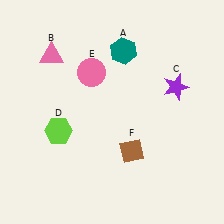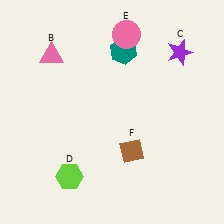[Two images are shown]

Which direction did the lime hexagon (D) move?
The lime hexagon (D) moved down.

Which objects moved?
The objects that moved are: the purple star (C), the lime hexagon (D), the pink circle (E).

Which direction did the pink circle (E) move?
The pink circle (E) moved up.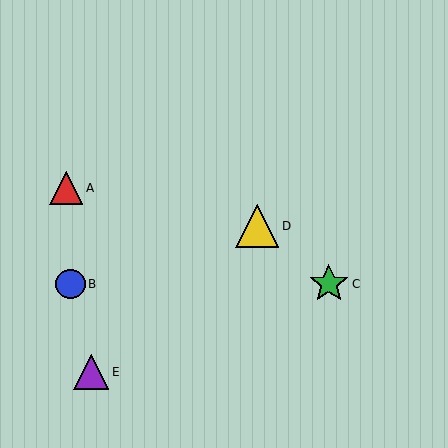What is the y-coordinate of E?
Object E is at y≈372.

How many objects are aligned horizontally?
2 objects (B, C) are aligned horizontally.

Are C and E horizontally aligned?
No, C is at y≈284 and E is at y≈372.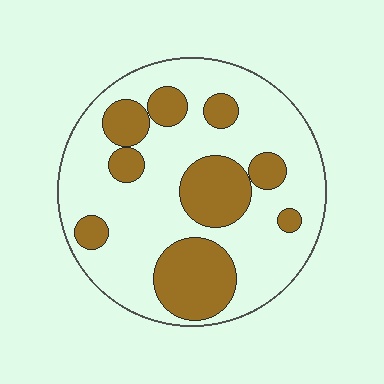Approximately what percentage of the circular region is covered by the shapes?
Approximately 30%.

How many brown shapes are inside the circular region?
9.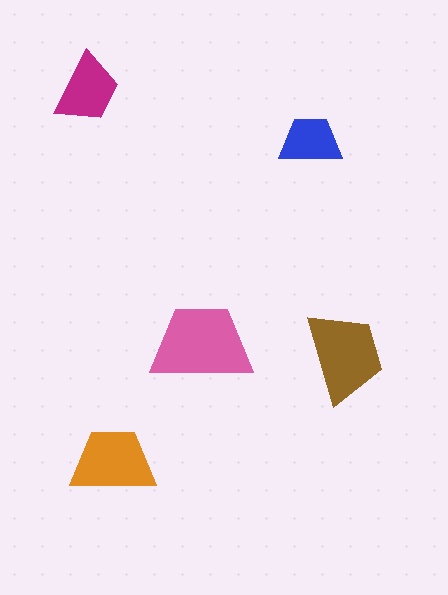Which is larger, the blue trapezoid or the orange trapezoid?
The orange one.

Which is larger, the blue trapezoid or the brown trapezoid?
The brown one.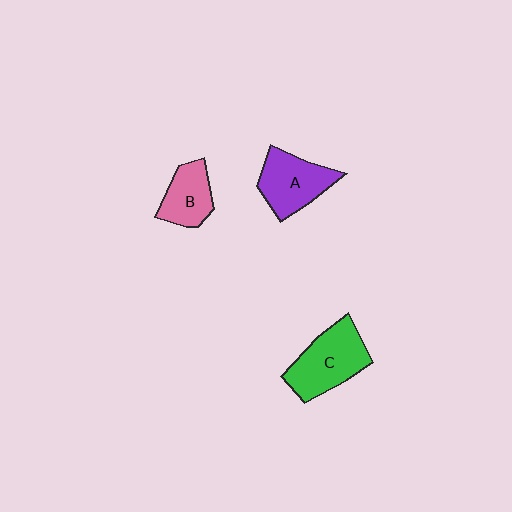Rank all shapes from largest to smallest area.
From largest to smallest: C (green), A (purple), B (pink).